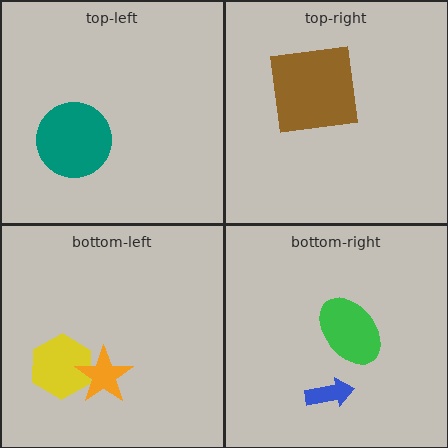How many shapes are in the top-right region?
1.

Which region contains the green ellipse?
The bottom-right region.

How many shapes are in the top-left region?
1.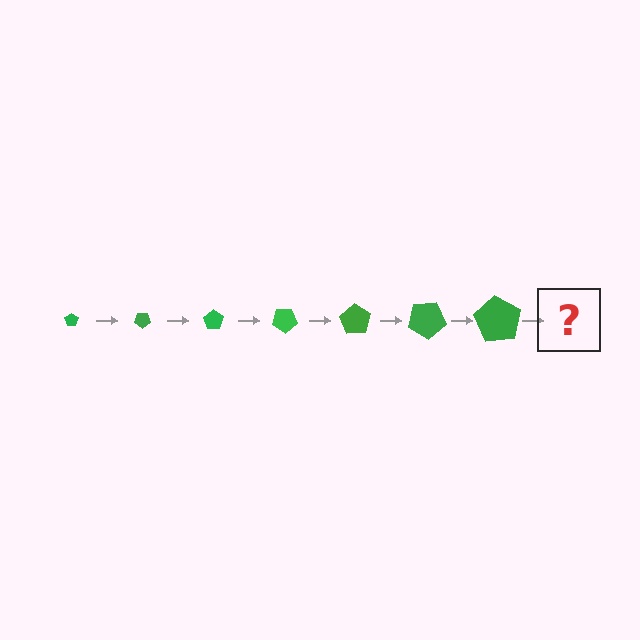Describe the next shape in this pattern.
It should be a pentagon, larger than the previous one and rotated 245 degrees from the start.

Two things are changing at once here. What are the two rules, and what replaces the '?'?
The two rules are that the pentagon grows larger each step and it rotates 35 degrees each step. The '?' should be a pentagon, larger than the previous one and rotated 245 degrees from the start.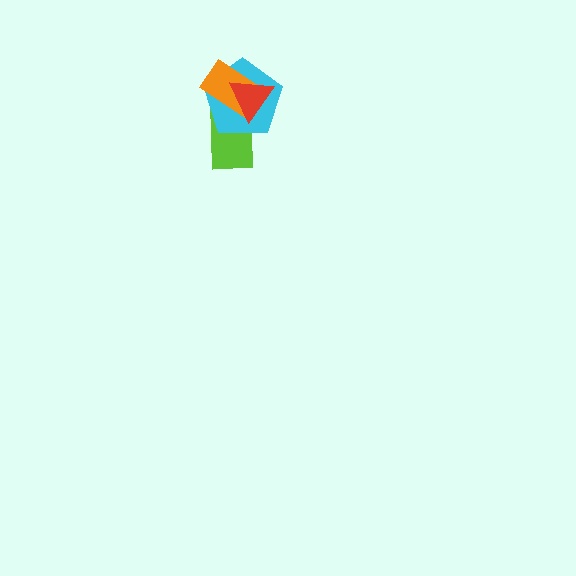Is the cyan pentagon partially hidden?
Yes, it is partially covered by another shape.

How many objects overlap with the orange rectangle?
3 objects overlap with the orange rectangle.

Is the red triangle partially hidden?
No, no other shape covers it.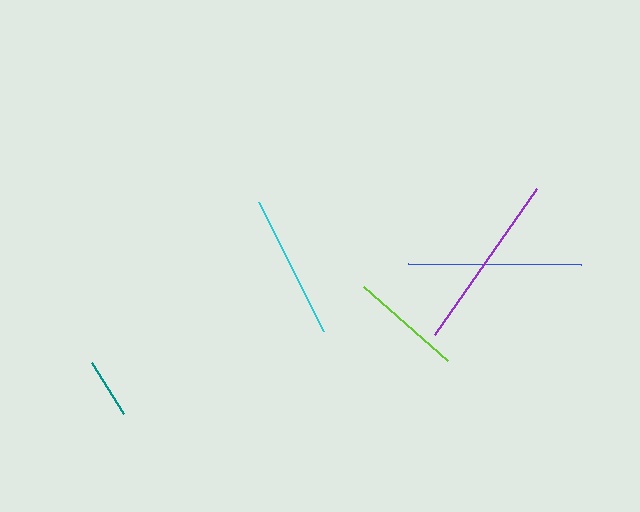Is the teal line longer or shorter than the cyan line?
The cyan line is longer than the teal line.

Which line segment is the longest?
The purple line is the longest at approximately 178 pixels.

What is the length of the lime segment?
The lime segment is approximately 112 pixels long.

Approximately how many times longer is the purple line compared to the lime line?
The purple line is approximately 1.6 times the length of the lime line.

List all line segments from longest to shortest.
From longest to shortest: purple, blue, cyan, lime, teal.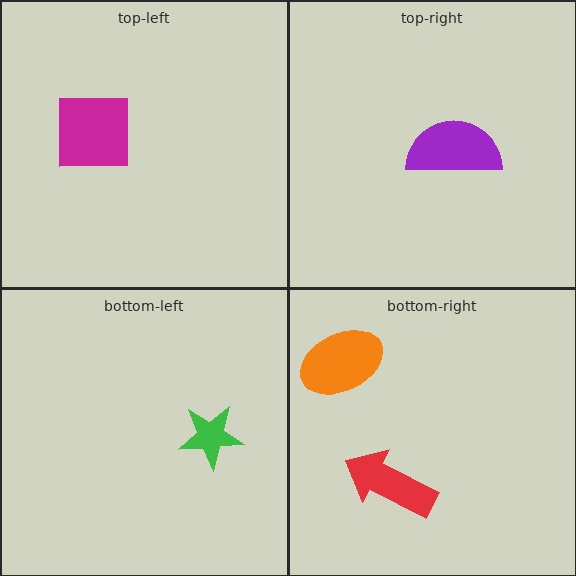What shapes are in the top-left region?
The magenta square.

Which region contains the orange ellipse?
The bottom-right region.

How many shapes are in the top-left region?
1.